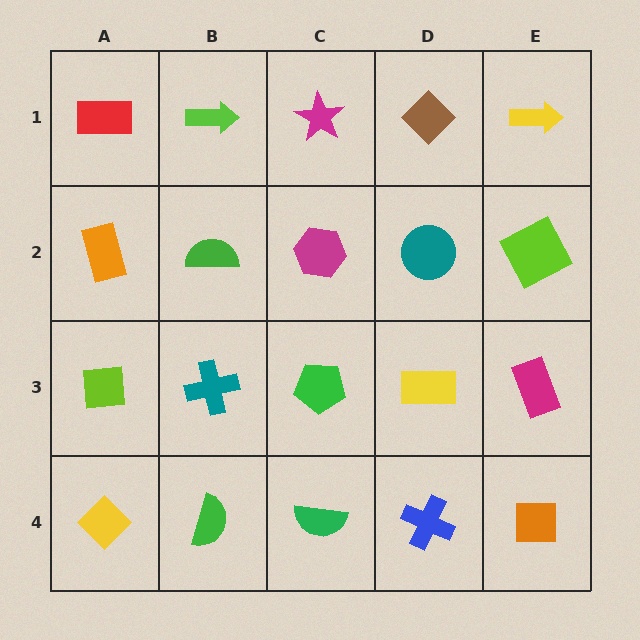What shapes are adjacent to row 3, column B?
A green semicircle (row 2, column B), a green semicircle (row 4, column B), a lime square (row 3, column A), a green pentagon (row 3, column C).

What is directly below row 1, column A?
An orange rectangle.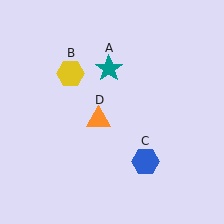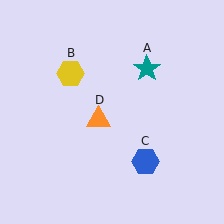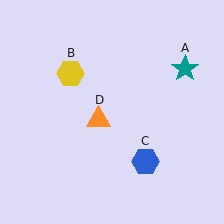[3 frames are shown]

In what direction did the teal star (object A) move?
The teal star (object A) moved right.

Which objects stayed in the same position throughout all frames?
Yellow hexagon (object B) and blue hexagon (object C) and orange triangle (object D) remained stationary.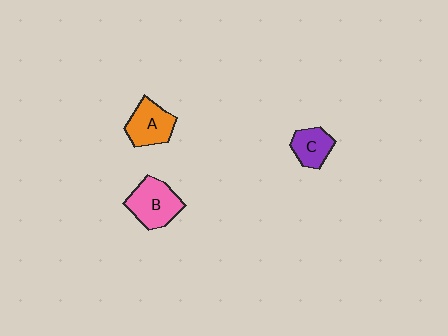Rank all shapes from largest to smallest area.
From largest to smallest: B (pink), A (orange), C (purple).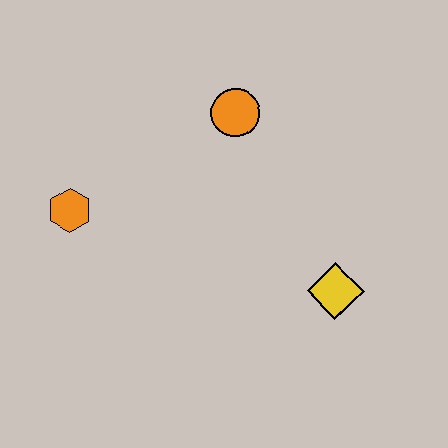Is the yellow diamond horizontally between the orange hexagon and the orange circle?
No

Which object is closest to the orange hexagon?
The orange circle is closest to the orange hexagon.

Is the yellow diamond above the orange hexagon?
No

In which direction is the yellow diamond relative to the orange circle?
The yellow diamond is below the orange circle.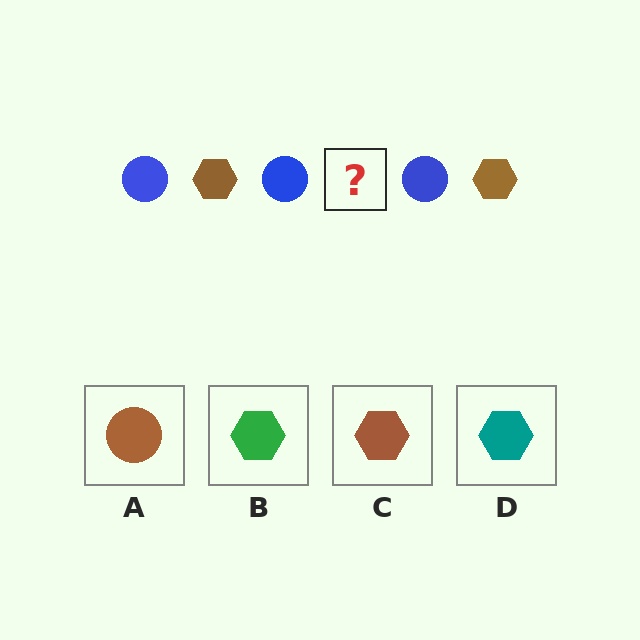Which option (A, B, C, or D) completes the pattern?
C.